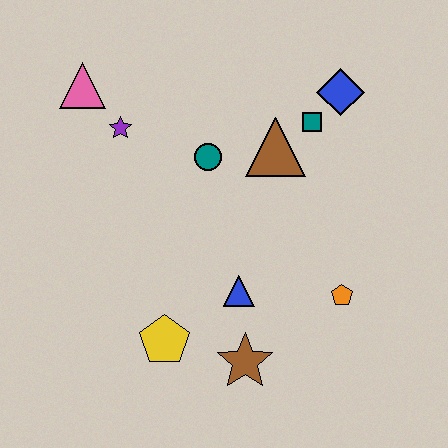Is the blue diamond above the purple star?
Yes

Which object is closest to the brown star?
The blue triangle is closest to the brown star.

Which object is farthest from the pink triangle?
The orange pentagon is farthest from the pink triangle.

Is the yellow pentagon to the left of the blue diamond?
Yes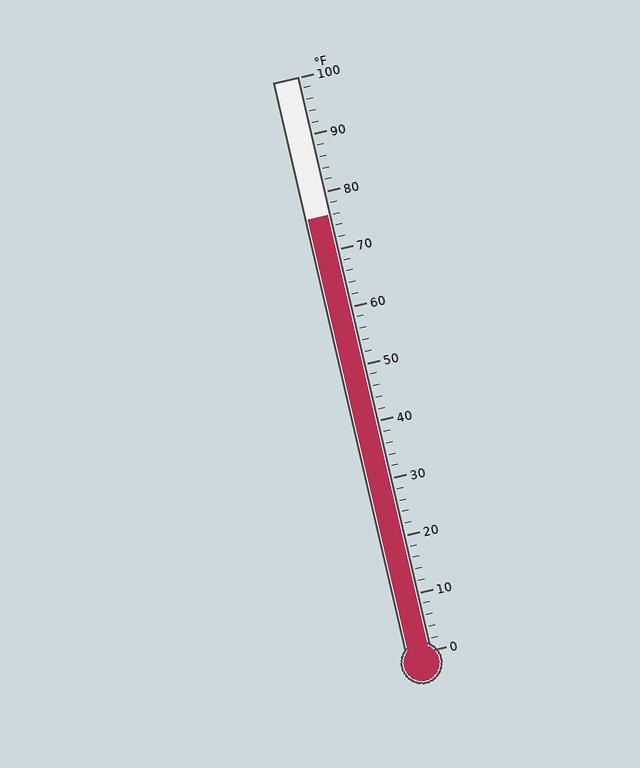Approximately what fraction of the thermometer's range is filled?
The thermometer is filled to approximately 75% of its range.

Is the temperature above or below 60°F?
The temperature is above 60°F.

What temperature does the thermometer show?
The thermometer shows approximately 76°F.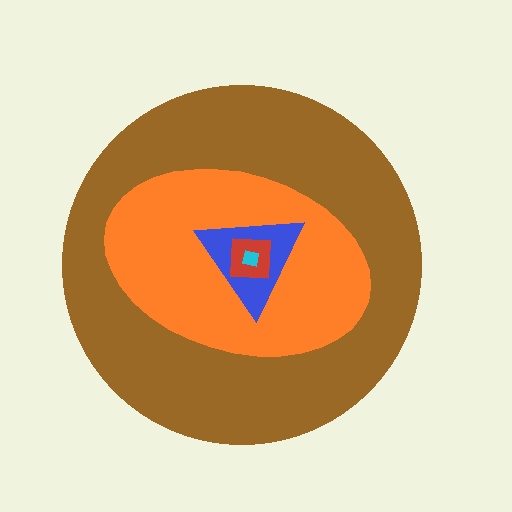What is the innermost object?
The cyan square.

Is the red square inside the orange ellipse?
Yes.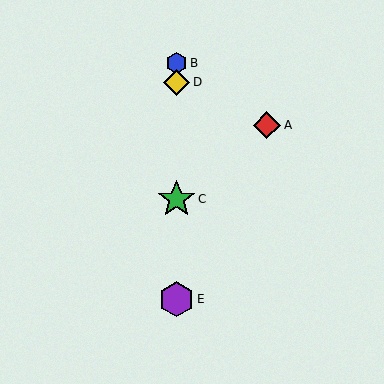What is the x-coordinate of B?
Object B is at x≈176.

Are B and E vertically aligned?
Yes, both are at x≈176.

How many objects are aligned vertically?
4 objects (B, C, D, E) are aligned vertically.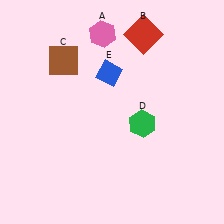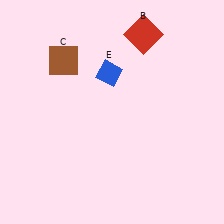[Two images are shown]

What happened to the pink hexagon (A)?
The pink hexagon (A) was removed in Image 2. It was in the top-left area of Image 1.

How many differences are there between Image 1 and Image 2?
There are 2 differences between the two images.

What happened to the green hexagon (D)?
The green hexagon (D) was removed in Image 2. It was in the bottom-right area of Image 1.